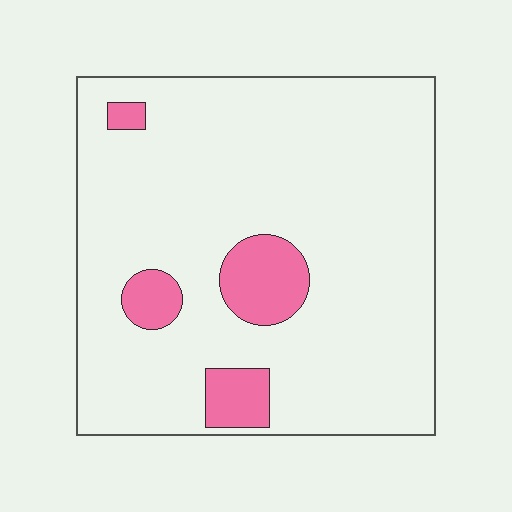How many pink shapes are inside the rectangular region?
4.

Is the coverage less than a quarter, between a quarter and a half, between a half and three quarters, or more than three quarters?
Less than a quarter.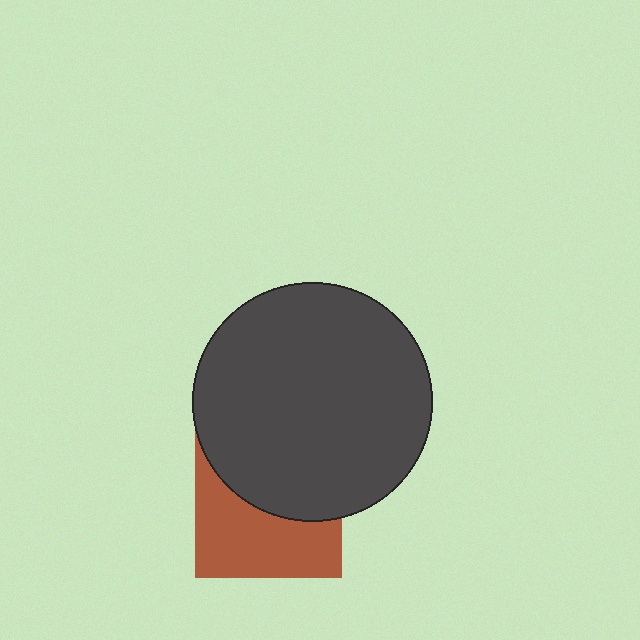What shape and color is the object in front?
The object in front is a dark gray circle.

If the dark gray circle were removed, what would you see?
You would see the complete brown square.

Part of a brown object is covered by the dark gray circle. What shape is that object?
It is a square.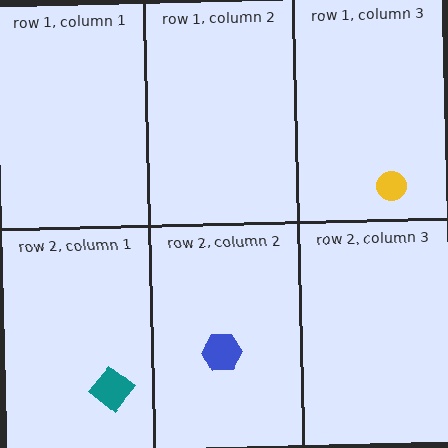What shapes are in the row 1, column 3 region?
The yellow circle.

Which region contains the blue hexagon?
The row 2, column 2 region.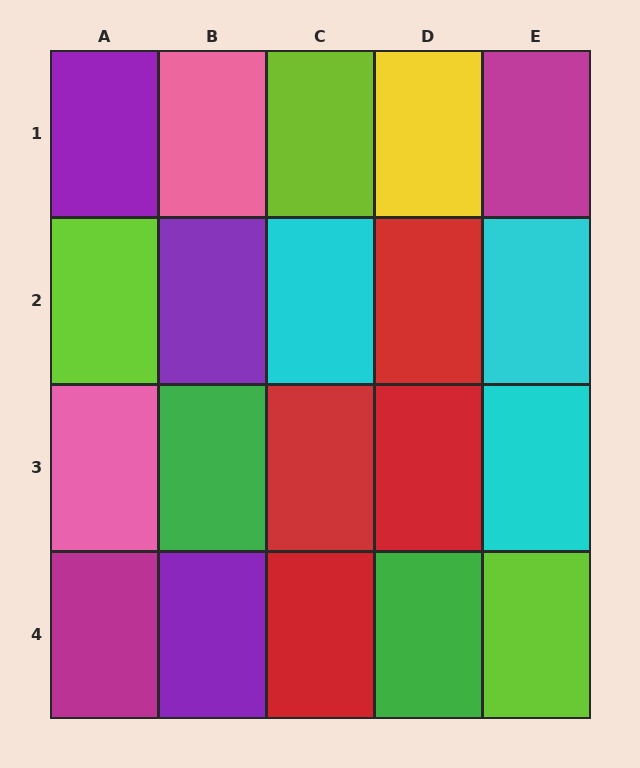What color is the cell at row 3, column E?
Cyan.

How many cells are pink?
2 cells are pink.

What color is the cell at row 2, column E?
Cyan.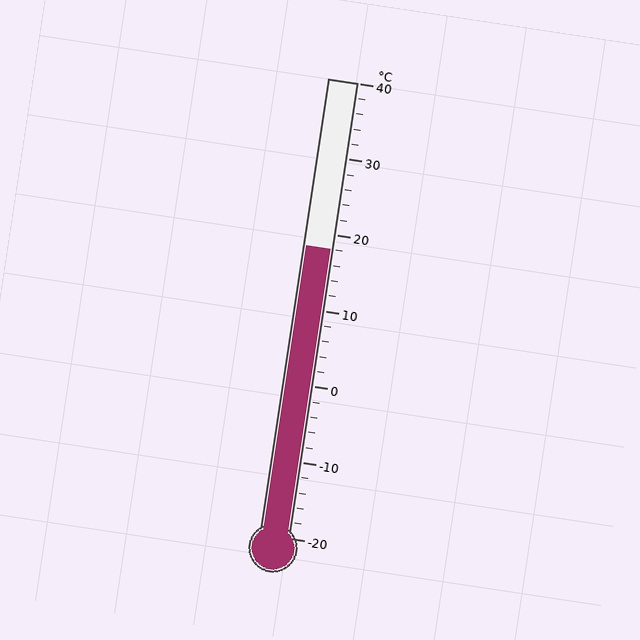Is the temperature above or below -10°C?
The temperature is above -10°C.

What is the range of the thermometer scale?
The thermometer scale ranges from -20°C to 40°C.